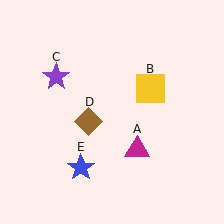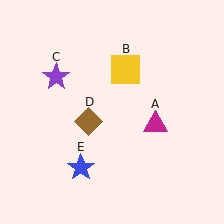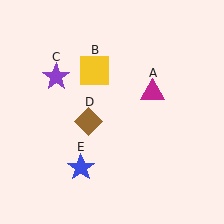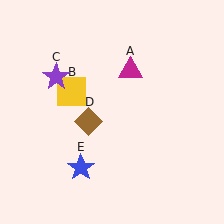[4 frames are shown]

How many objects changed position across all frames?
2 objects changed position: magenta triangle (object A), yellow square (object B).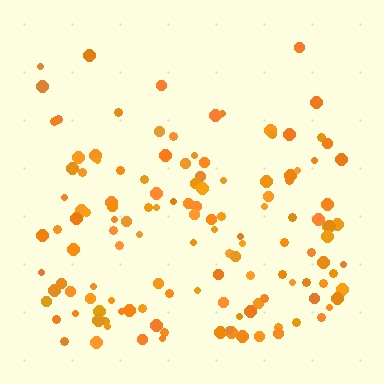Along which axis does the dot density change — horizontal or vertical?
Vertical.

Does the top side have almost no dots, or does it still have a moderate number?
Still a moderate number, just noticeably fewer than the bottom.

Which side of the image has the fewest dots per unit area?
The top.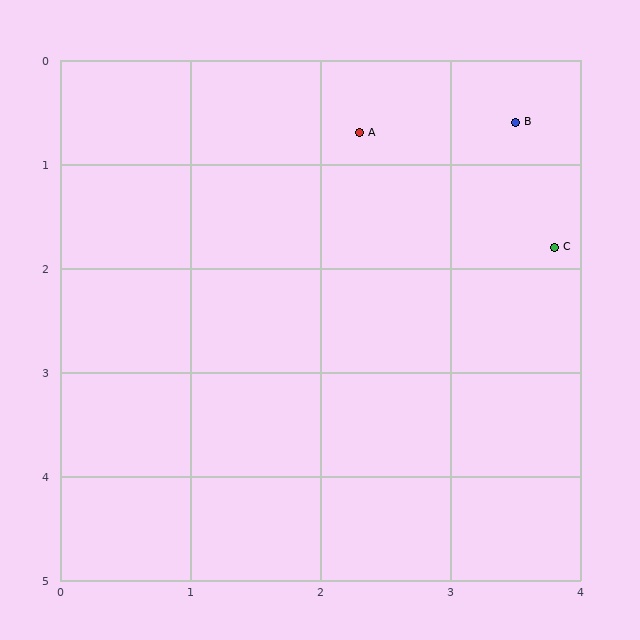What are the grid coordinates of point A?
Point A is at approximately (2.3, 0.7).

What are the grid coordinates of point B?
Point B is at approximately (3.5, 0.6).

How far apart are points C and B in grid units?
Points C and B are about 1.2 grid units apart.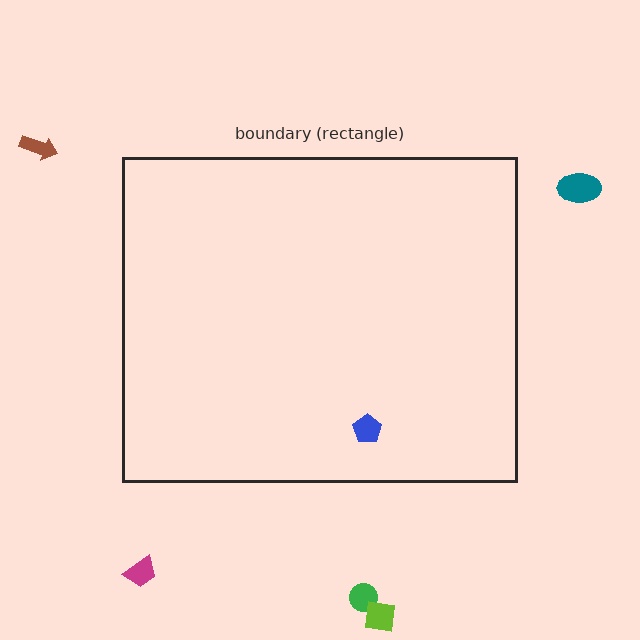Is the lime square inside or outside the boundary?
Outside.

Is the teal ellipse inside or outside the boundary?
Outside.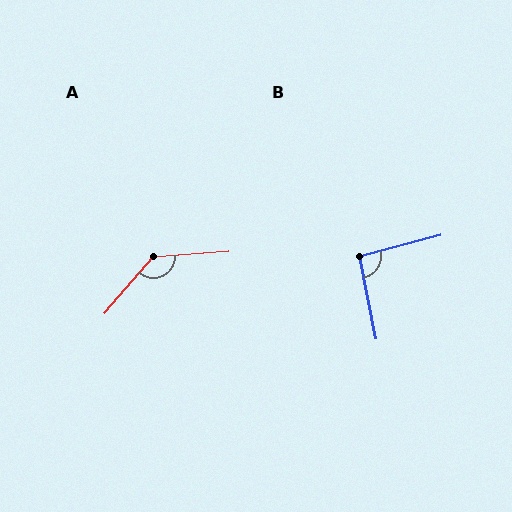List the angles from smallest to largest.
B (94°), A (135°).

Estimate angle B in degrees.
Approximately 94 degrees.